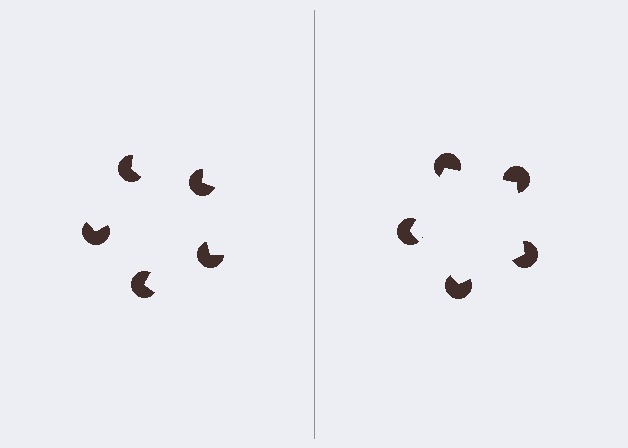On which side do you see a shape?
An illusory pentagon appears on the right side. On the left side the wedge cuts are rotated, so no coherent shape forms.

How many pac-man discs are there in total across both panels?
10 — 5 on each side.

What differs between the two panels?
The pac-man discs are positioned identically on both sides; only the wedge orientations differ. On the right they align to a pentagon; on the left they are misaligned.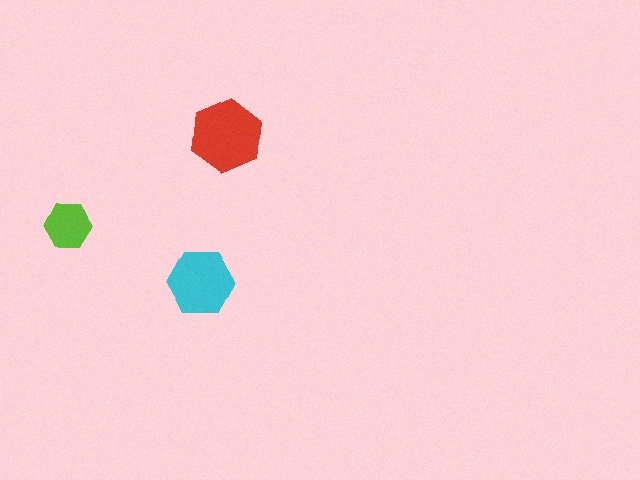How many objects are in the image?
There are 3 objects in the image.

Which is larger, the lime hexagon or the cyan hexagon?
The cyan one.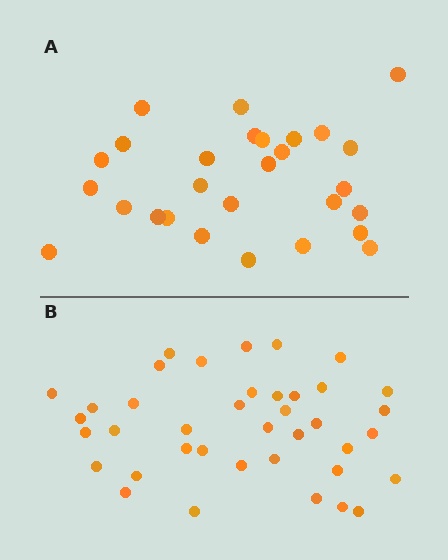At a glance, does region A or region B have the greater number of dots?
Region B (the bottom region) has more dots.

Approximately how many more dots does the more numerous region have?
Region B has roughly 12 or so more dots than region A.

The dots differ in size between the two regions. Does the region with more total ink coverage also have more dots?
No. Region A has more total ink coverage because its dots are larger, but region B actually contains more individual dots. Total area can be misleading — the number of items is what matters here.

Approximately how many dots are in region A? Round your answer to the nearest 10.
About 30 dots. (The exact count is 28, which rounds to 30.)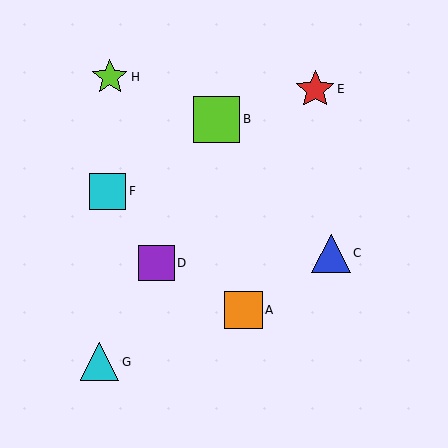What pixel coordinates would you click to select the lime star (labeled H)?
Click at (110, 77) to select the lime star H.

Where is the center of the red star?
The center of the red star is at (315, 89).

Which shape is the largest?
The lime square (labeled B) is the largest.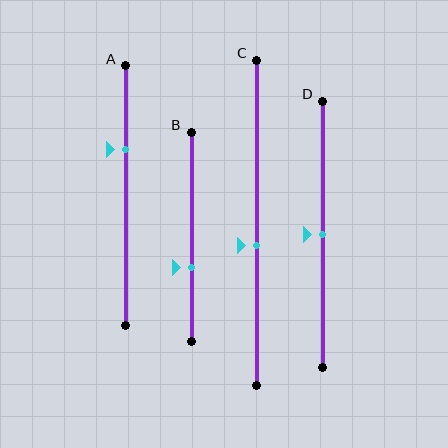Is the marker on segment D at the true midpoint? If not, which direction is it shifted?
Yes, the marker on segment D is at the true midpoint.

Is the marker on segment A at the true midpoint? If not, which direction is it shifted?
No, the marker on segment A is shifted upward by about 18% of the segment length.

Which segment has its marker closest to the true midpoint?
Segment D has its marker closest to the true midpoint.